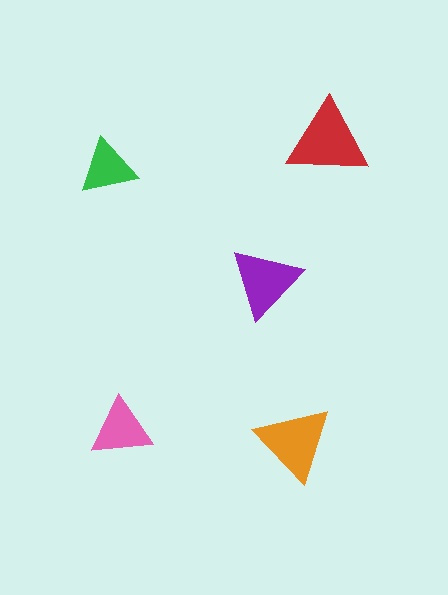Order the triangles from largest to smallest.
the red one, the orange one, the purple one, the pink one, the green one.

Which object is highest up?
The red triangle is topmost.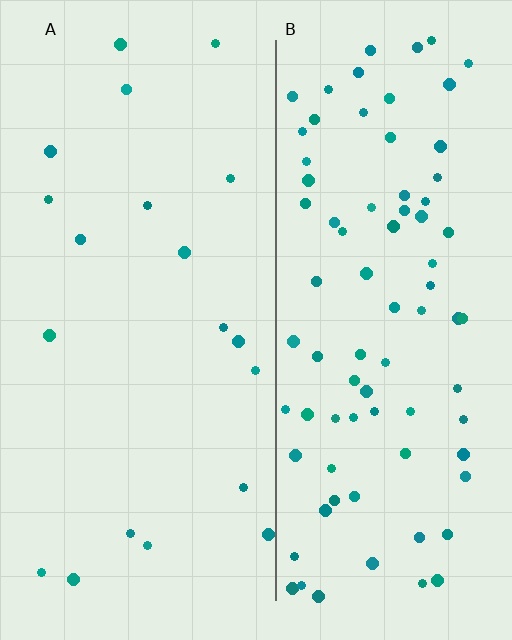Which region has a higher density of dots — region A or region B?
B (the right).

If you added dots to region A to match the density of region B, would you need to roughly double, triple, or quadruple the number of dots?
Approximately quadruple.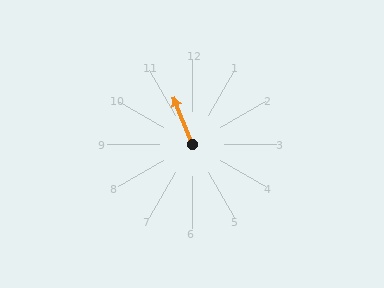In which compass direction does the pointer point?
North.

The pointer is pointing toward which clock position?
Roughly 11 o'clock.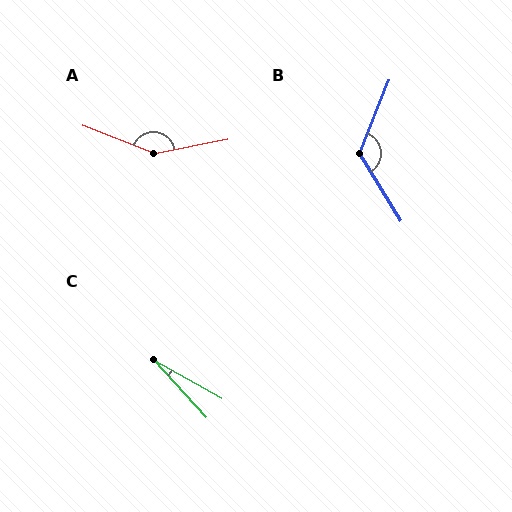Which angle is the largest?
A, at approximately 148 degrees.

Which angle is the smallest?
C, at approximately 18 degrees.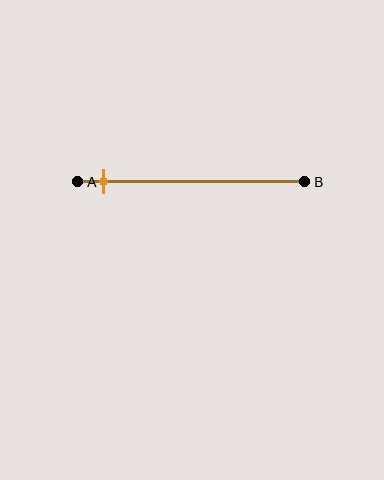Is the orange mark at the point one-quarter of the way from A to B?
No, the mark is at about 10% from A, not at the 25% one-quarter point.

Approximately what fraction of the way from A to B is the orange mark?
The orange mark is approximately 10% of the way from A to B.